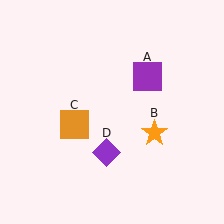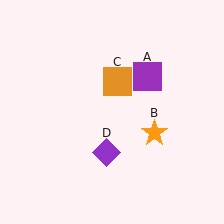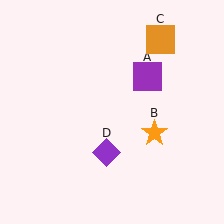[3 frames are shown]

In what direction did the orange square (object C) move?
The orange square (object C) moved up and to the right.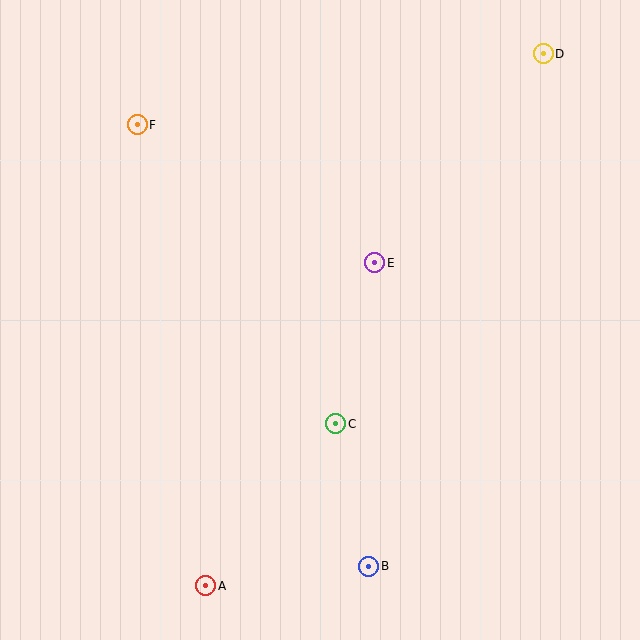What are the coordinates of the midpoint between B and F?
The midpoint between B and F is at (253, 346).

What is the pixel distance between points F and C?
The distance between F and C is 359 pixels.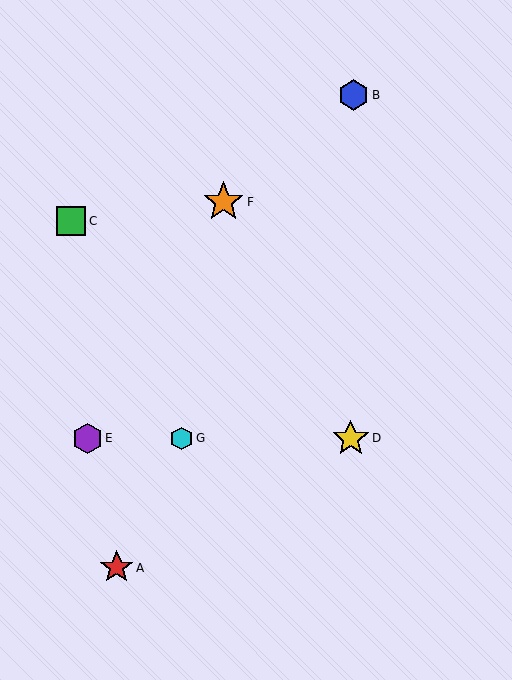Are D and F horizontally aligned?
No, D is at y≈438 and F is at y≈202.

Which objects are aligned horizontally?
Objects D, E, G are aligned horizontally.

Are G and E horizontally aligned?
Yes, both are at y≈438.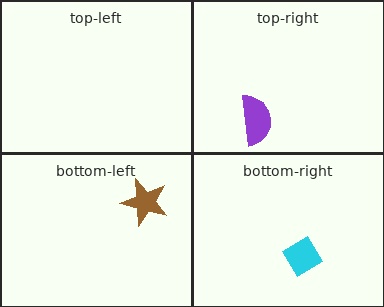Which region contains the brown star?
The bottom-left region.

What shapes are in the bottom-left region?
The brown star.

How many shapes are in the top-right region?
1.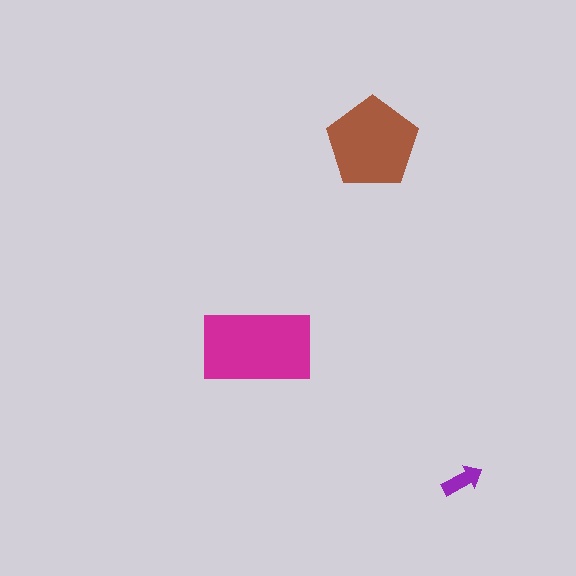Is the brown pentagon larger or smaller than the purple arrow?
Larger.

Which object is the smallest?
The purple arrow.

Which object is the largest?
The magenta rectangle.